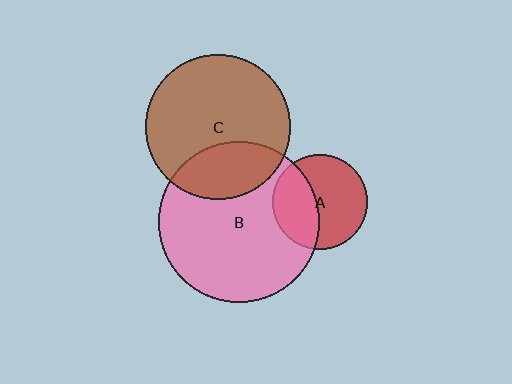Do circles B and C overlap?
Yes.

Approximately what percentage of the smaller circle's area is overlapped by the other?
Approximately 25%.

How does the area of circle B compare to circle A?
Approximately 2.9 times.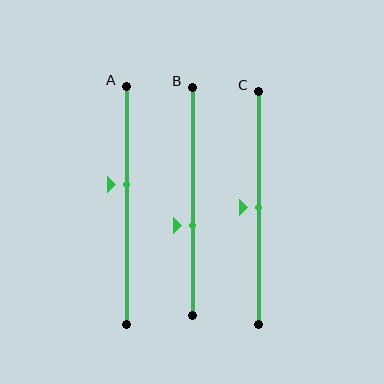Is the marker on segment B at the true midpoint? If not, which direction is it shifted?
No, the marker on segment B is shifted downward by about 10% of the segment length.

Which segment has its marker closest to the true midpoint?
Segment C has its marker closest to the true midpoint.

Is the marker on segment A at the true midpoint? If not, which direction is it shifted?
No, the marker on segment A is shifted upward by about 9% of the segment length.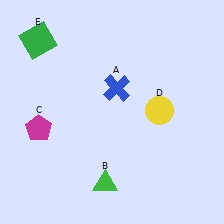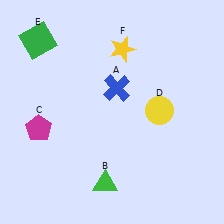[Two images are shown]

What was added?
A yellow star (F) was added in Image 2.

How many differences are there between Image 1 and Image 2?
There is 1 difference between the two images.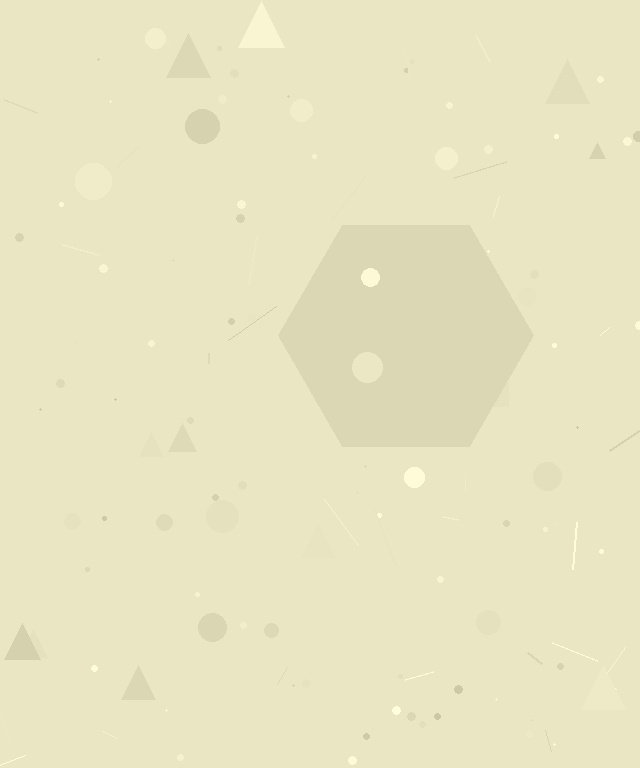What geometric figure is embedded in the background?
A hexagon is embedded in the background.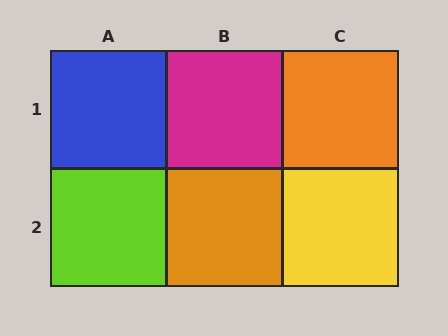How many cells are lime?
1 cell is lime.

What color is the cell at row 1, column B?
Magenta.